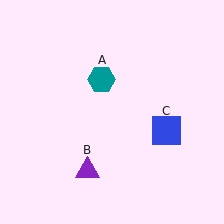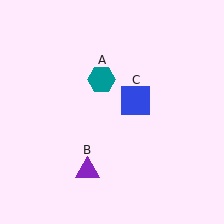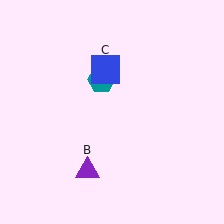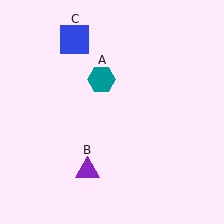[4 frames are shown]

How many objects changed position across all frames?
1 object changed position: blue square (object C).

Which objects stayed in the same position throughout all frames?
Teal hexagon (object A) and purple triangle (object B) remained stationary.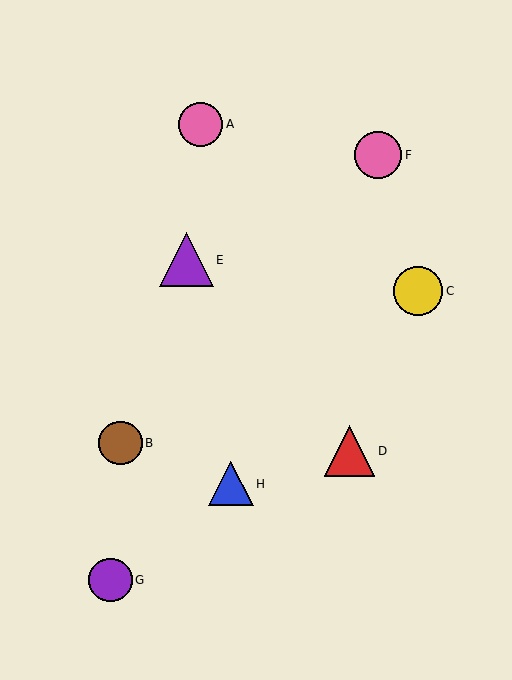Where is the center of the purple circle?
The center of the purple circle is at (111, 580).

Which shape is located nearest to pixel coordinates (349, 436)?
The red triangle (labeled D) at (349, 451) is nearest to that location.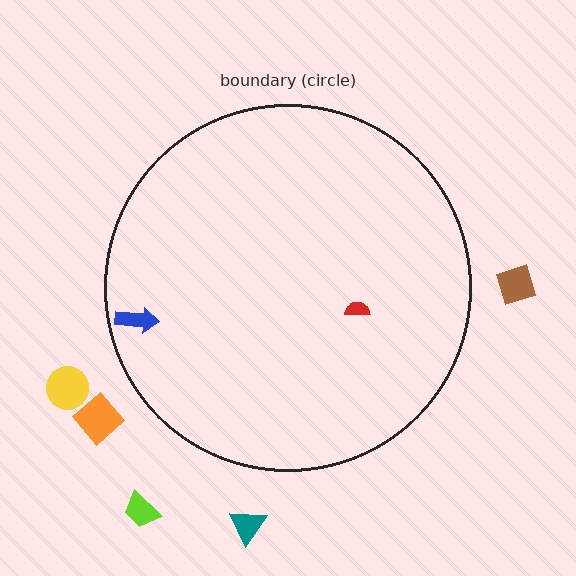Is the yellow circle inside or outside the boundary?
Outside.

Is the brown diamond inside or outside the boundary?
Outside.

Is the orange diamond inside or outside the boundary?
Outside.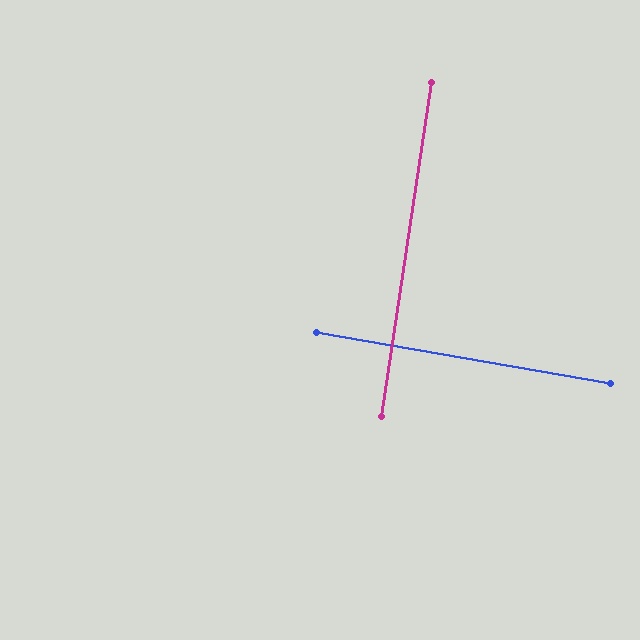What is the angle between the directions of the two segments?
Approximately 89 degrees.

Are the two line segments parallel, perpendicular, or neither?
Perpendicular — they meet at approximately 89°.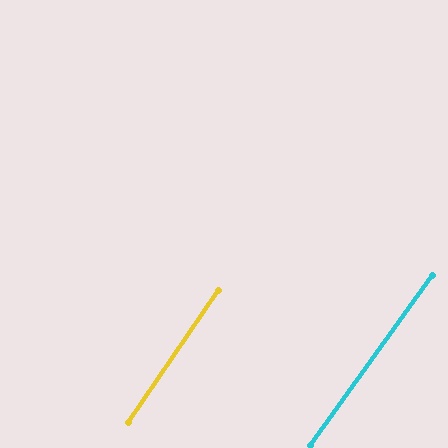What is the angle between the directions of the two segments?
Approximately 2 degrees.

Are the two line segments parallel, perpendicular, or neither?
Parallel — their directions differ by only 1.6°.